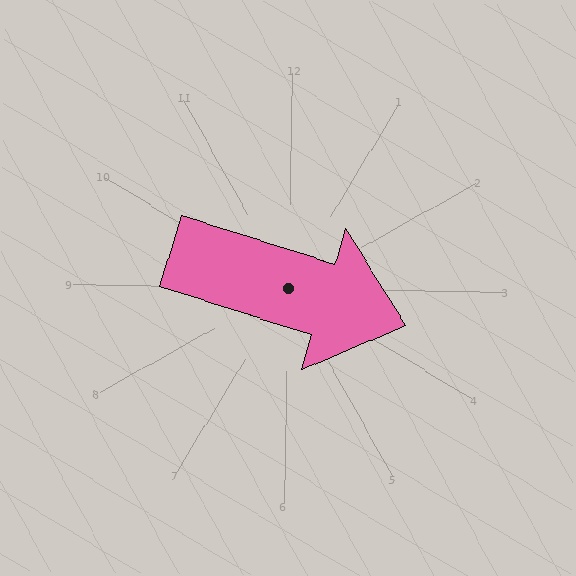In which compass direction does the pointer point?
East.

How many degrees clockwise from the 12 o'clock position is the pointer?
Approximately 107 degrees.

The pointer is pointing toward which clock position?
Roughly 4 o'clock.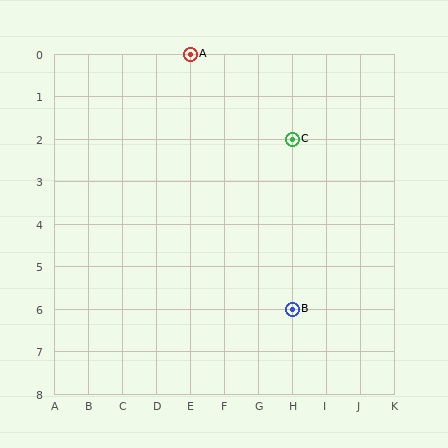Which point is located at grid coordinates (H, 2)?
Point C is at (H, 2).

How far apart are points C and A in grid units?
Points C and A are 3 columns and 2 rows apart (about 3.6 grid units diagonally).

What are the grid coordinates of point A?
Point A is at grid coordinates (E, 0).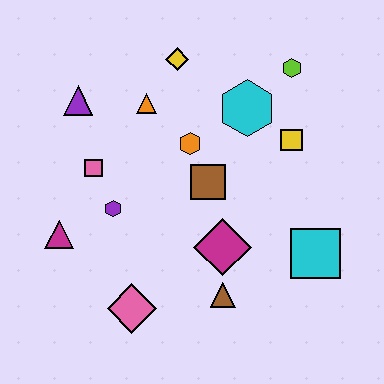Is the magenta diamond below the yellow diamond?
Yes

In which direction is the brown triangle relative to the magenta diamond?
The brown triangle is below the magenta diamond.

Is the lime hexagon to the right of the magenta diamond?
Yes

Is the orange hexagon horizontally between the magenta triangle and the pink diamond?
No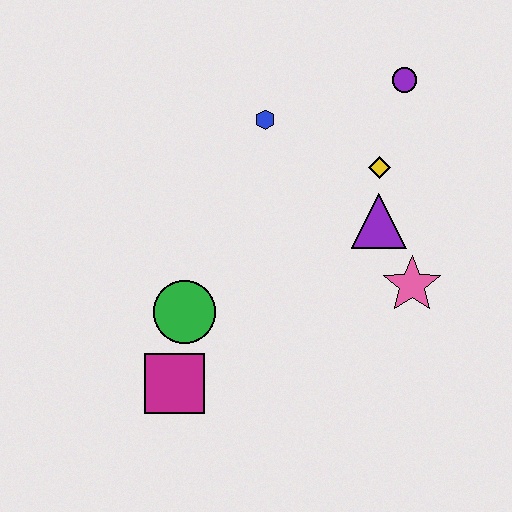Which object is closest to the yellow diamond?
The purple triangle is closest to the yellow diamond.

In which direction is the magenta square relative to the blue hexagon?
The magenta square is below the blue hexagon.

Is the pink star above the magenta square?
Yes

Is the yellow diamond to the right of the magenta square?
Yes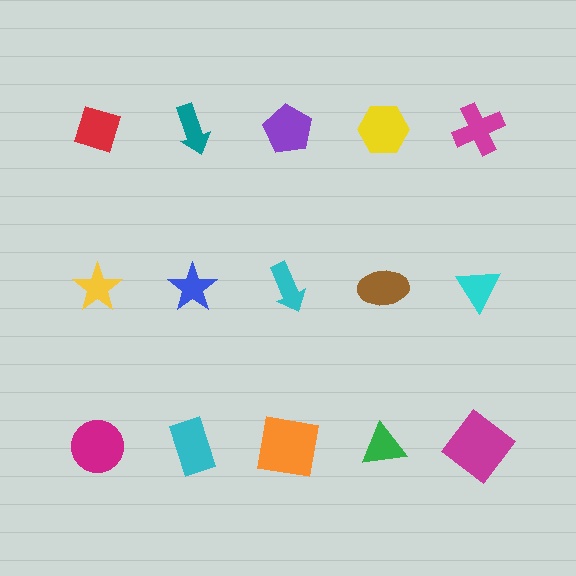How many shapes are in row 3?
5 shapes.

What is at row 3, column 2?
A cyan rectangle.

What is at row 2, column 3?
A cyan arrow.